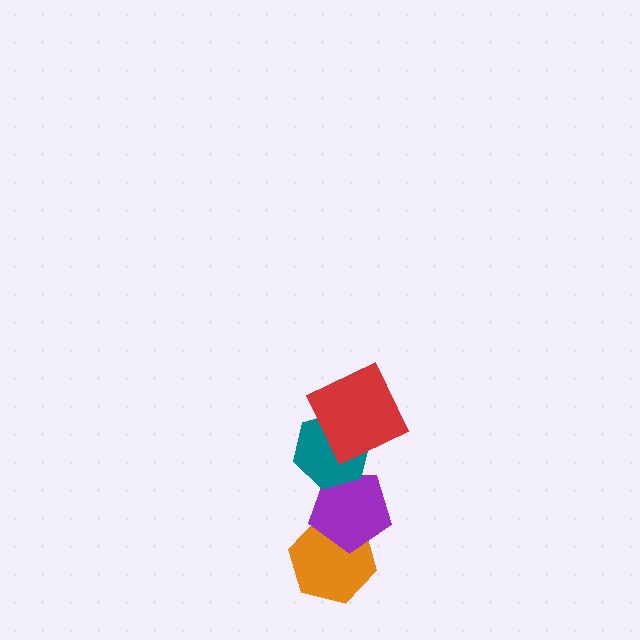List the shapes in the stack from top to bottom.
From top to bottom: the red square, the teal hexagon, the purple pentagon, the orange hexagon.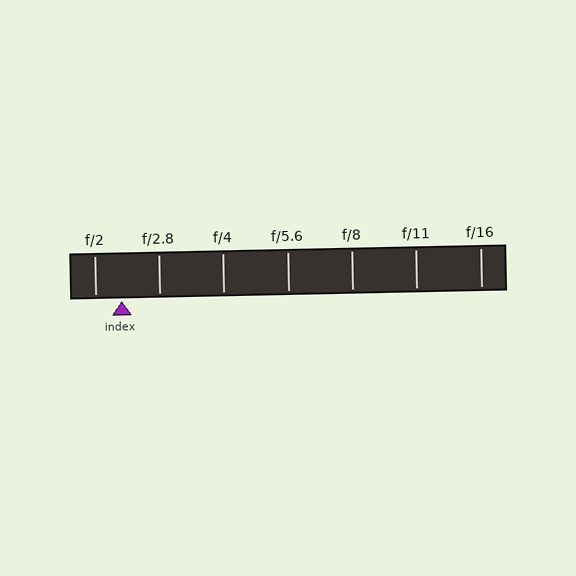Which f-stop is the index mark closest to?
The index mark is closest to f/2.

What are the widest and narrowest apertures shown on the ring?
The widest aperture shown is f/2 and the narrowest is f/16.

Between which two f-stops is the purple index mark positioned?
The index mark is between f/2 and f/2.8.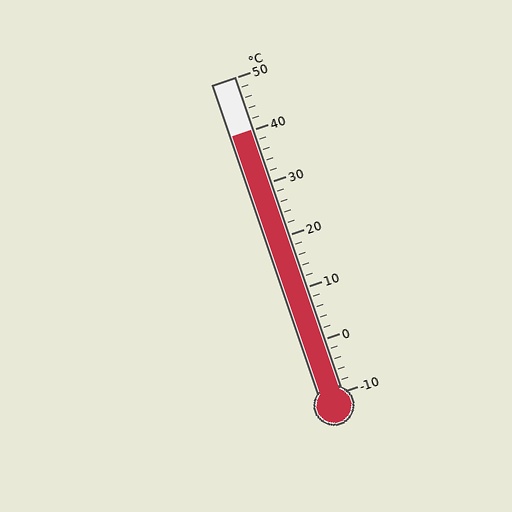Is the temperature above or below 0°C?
The temperature is above 0°C.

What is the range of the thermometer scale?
The thermometer scale ranges from -10°C to 50°C.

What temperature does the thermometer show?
The thermometer shows approximately 40°C.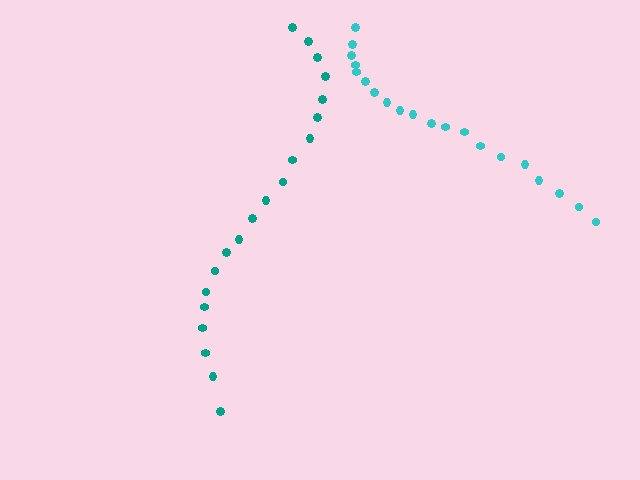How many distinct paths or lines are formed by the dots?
There are 2 distinct paths.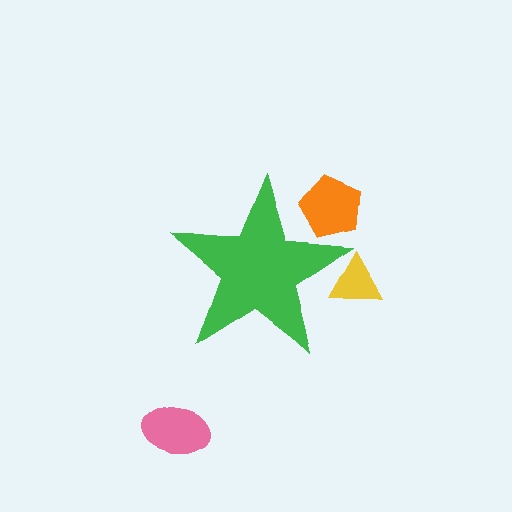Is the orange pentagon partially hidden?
Yes, the orange pentagon is partially hidden behind the green star.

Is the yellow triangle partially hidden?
Yes, the yellow triangle is partially hidden behind the green star.